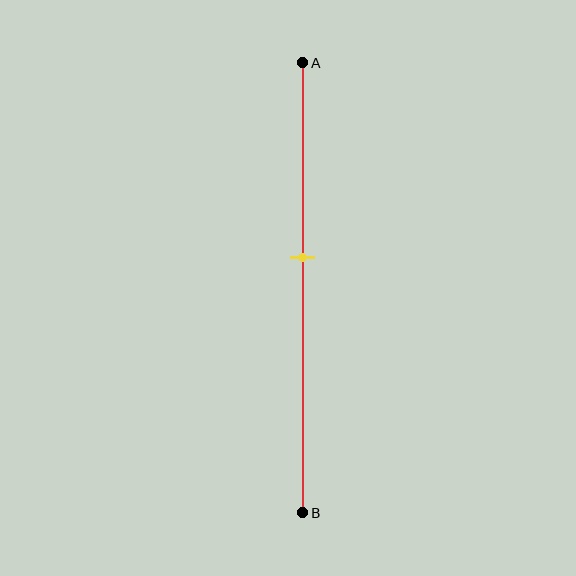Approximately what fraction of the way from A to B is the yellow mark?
The yellow mark is approximately 45% of the way from A to B.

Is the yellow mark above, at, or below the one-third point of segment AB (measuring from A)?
The yellow mark is below the one-third point of segment AB.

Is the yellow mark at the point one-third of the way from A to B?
No, the mark is at about 45% from A, not at the 33% one-third point.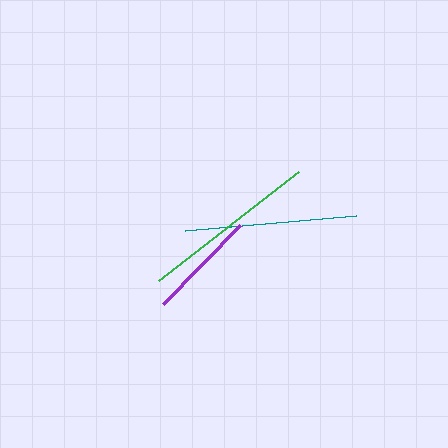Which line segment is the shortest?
The purple line is the shortest at approximately 111 pixels.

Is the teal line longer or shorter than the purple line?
The teal line is longer than the purple line.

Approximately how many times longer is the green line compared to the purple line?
The green line is approximately 1.6 times the length of the purple line.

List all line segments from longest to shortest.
From longest to shortest: green, teal, purple.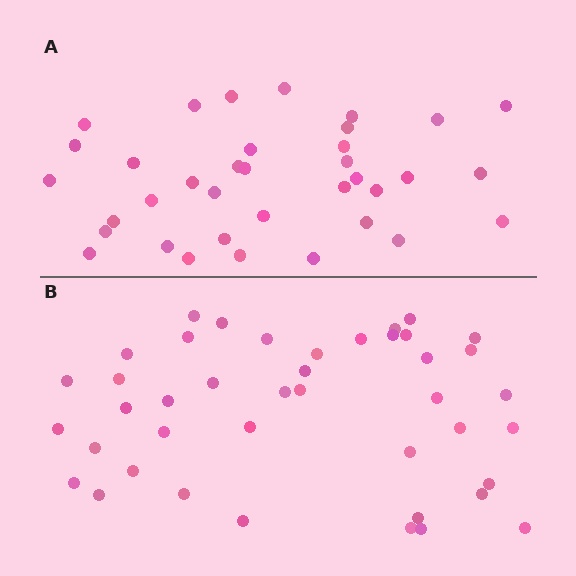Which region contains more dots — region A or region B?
Region B (the bottom region) has more dots.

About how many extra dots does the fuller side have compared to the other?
Region B has about 6 more dots than region A.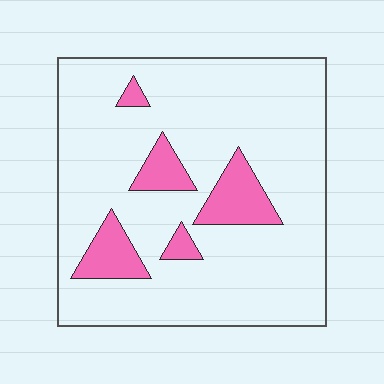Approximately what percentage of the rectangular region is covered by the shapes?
Approximately 15%.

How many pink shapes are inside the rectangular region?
5.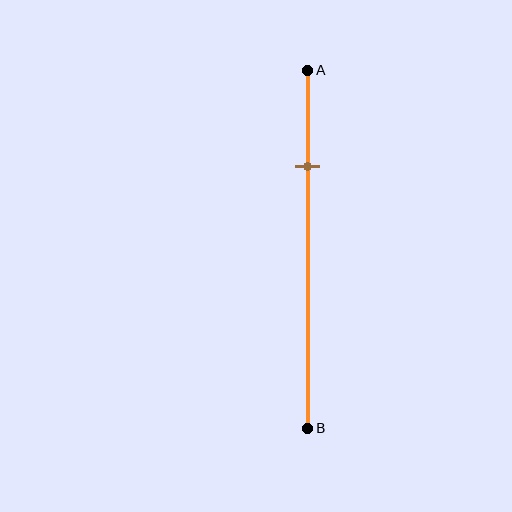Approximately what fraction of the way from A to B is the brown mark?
The brown mark is approximately 25% of the way from A to B.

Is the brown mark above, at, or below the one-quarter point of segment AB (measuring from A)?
The brown mark is approximately at the one-quarter point of segment AB.